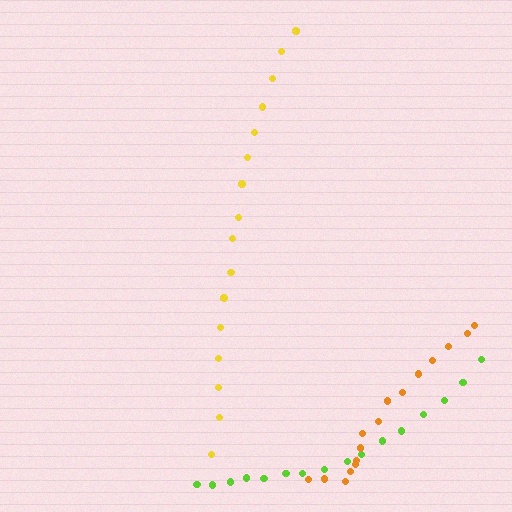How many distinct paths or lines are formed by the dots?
There are 3 distinct paths.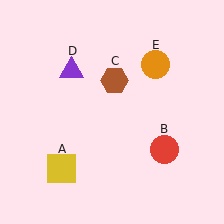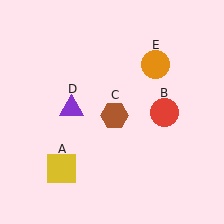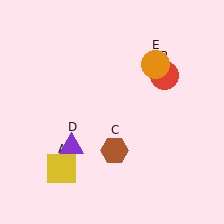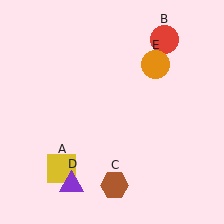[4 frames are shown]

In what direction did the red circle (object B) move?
The red circle (object B) moved up.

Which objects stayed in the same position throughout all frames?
Yellow square (object A) and orange circle (object E) remained stationary.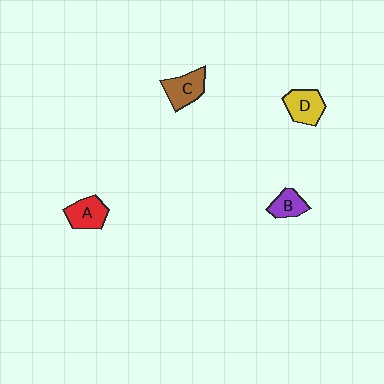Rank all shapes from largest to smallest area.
From largest to smallest: D (yellow), C (brown), A (red), B (purple).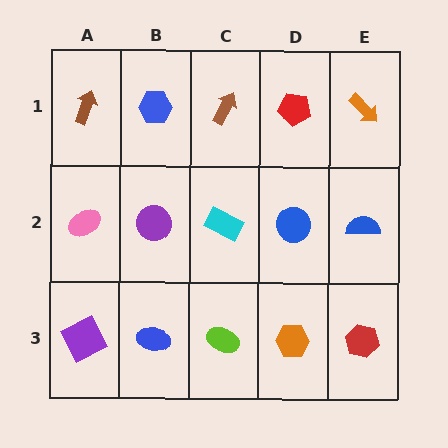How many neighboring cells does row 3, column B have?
3.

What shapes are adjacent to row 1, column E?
A blue semicircle (row 2, column E), a red pentagon (row 1, column D).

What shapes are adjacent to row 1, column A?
A pink ellipse (row 2, column A), a blue hexagon (row 1, column B).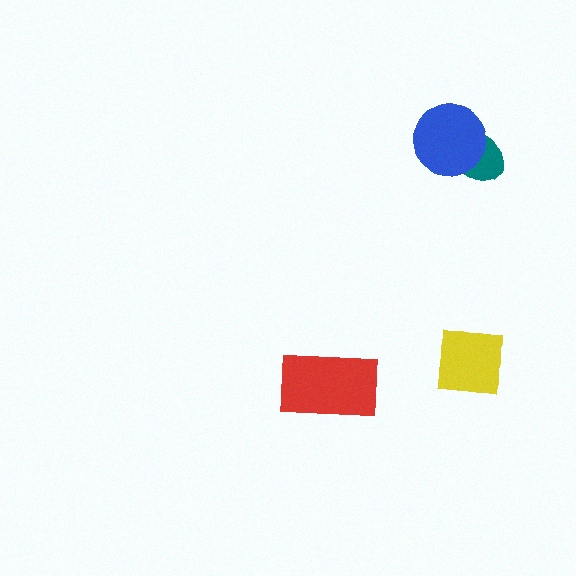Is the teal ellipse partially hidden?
Yes, it is partially covered by another shape.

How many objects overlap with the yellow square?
0 objects overlap with the yellow square.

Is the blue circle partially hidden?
No, no other shape covers it.